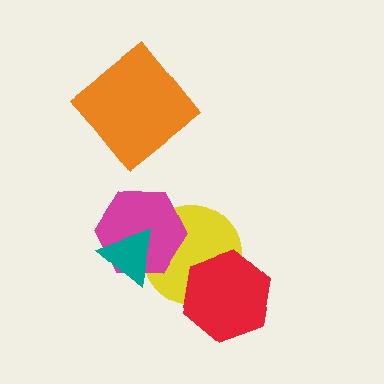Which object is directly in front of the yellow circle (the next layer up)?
The red hexagon is directly in front of the yellow circle.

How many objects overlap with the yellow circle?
3 objects overlap with the yellow circle.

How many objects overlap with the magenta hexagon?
2 objects overlap with the magenta hexagon.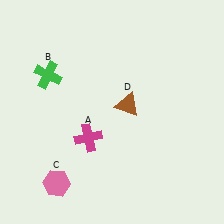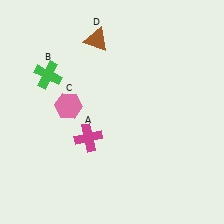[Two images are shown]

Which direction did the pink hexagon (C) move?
The pink hexagon (C) moved up.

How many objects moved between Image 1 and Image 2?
2 objects moved between the two images.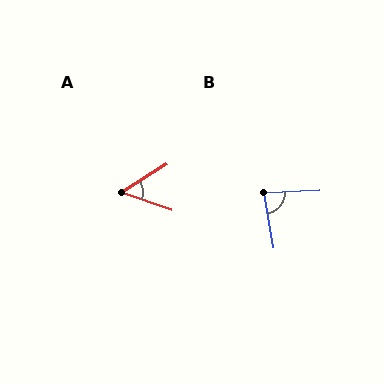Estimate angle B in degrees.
Approximately 82 degrees.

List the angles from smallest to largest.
A (51°), B (82°).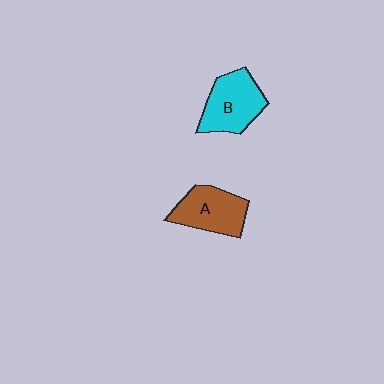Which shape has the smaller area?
Shape A (brown).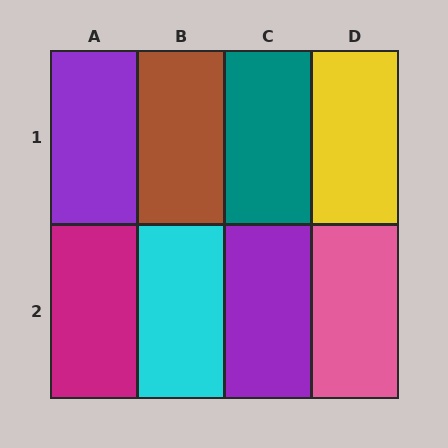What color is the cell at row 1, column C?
Teal.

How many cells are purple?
2 cells are purple.